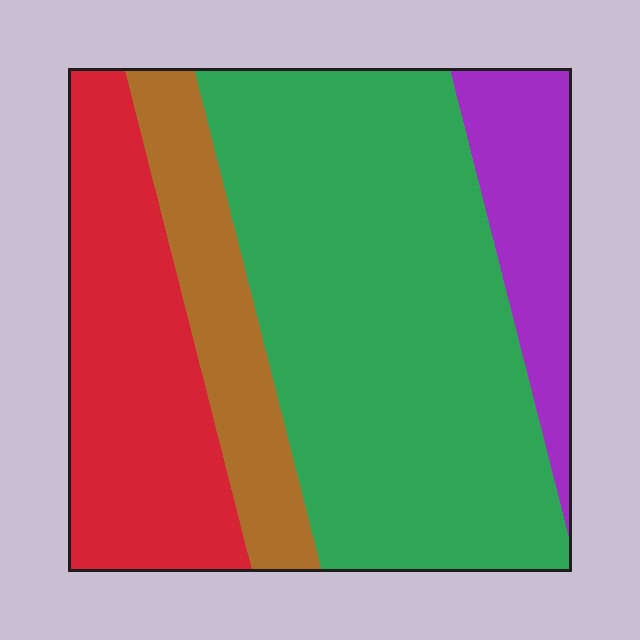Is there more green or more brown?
Green.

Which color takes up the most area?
Green, at roughly 50%.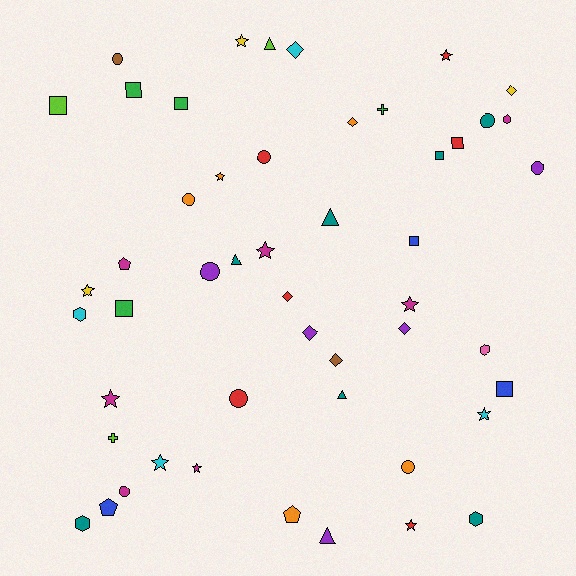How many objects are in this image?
There are 50 objects.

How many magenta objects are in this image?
There are 7 magenta objects.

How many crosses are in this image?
There are 2 crosses.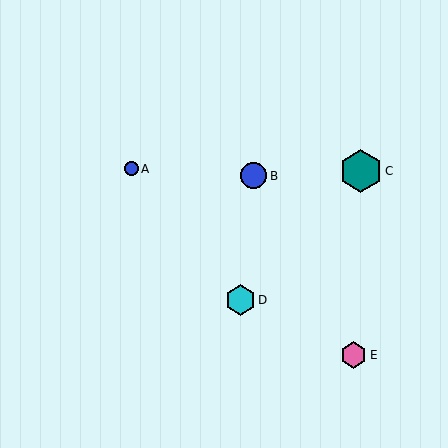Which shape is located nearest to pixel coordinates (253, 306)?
The cyan hexagon (labeled D) at (240, 300) is nearest to that location.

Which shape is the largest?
The teal hexagon (labeled C) is the largest.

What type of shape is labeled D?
Shape D is a cyan hexagon.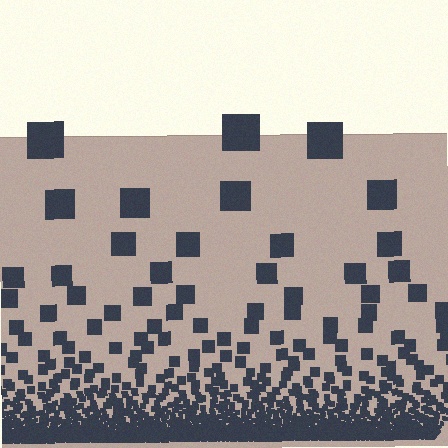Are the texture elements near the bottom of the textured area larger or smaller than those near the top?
Smaller. The gradient is inverted — elements near the bottom are smaller and denser.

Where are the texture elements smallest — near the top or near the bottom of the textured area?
Near the bottom.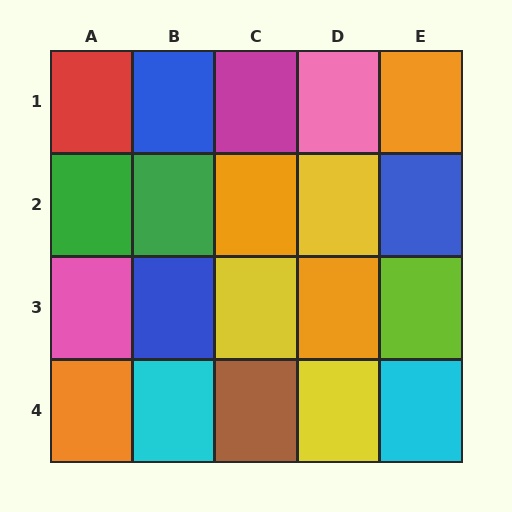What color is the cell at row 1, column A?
Red.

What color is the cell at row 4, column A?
Orange.